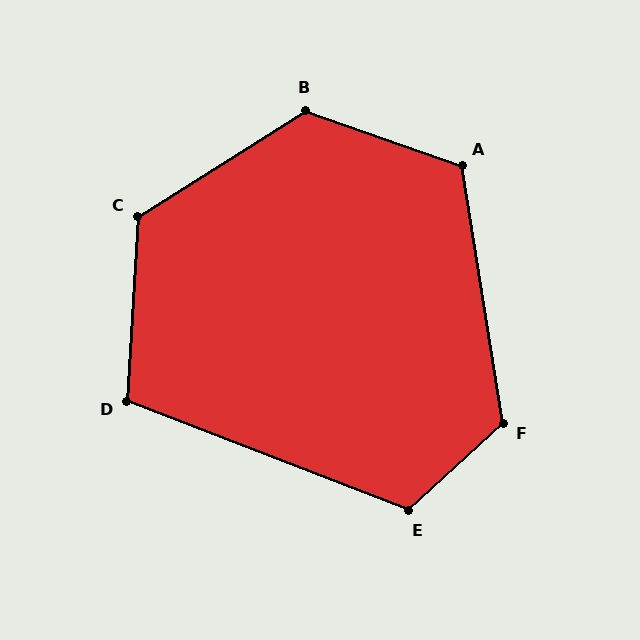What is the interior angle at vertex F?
Approximately 124 degrees (obtuse).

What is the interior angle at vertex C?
Approximately 126 degrees (obtuse).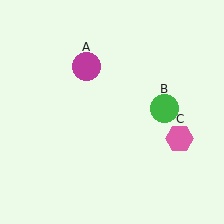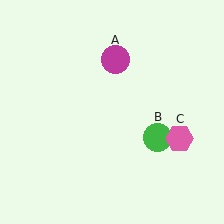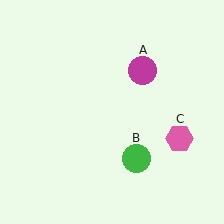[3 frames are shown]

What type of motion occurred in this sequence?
The magenta circle (object A), green circle (object B) rotated clockwise around the center of the scene.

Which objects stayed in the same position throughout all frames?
Pink hexagon (object C) remained stationary.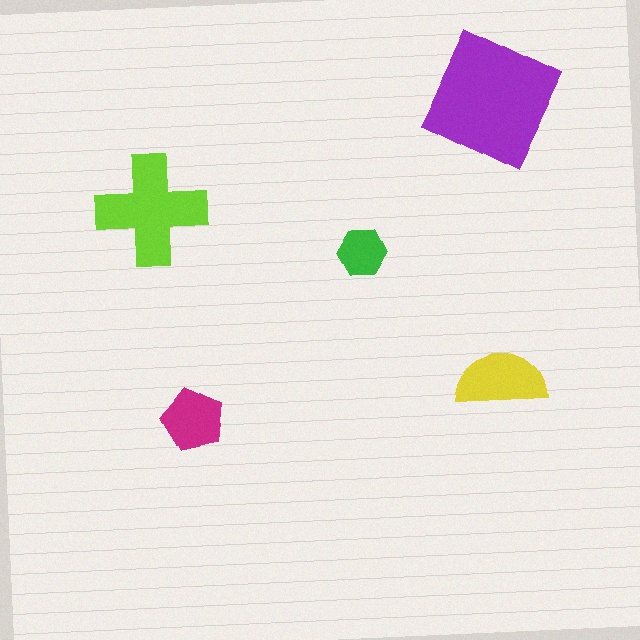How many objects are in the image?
There are 5 objects in the image.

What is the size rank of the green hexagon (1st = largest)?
5th.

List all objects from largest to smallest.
The purple square, the lime cross, the yellow semicircle, the magenta pentagon, the green hexagon.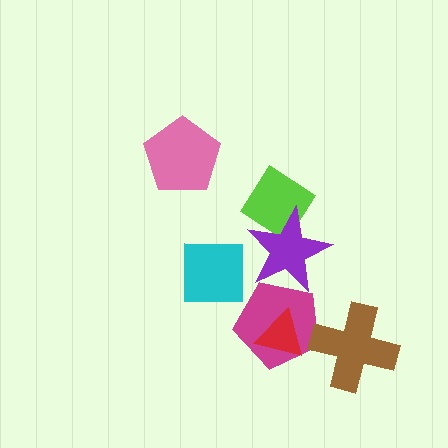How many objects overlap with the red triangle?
1 object overlaps with the red triangle.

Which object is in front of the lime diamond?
The purple star is in front of the lime diamond.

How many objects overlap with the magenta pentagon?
3 objects overlap with the magenta pentagon.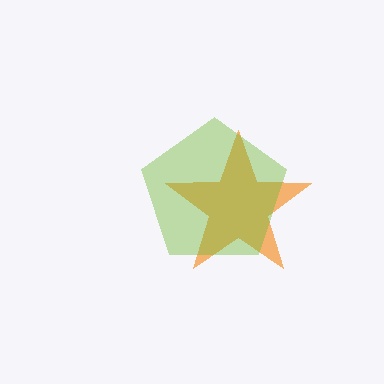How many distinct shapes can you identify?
There are 2 distinct shapes: an orange star, a lime pentagon.